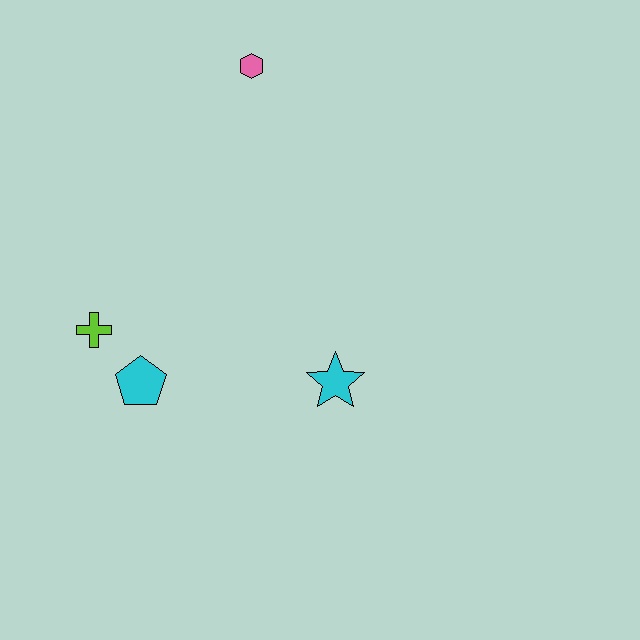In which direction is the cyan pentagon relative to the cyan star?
The cyan pentagon is to the left of the cyan star.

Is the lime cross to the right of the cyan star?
No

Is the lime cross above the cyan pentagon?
Yes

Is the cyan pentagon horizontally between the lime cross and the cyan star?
Yes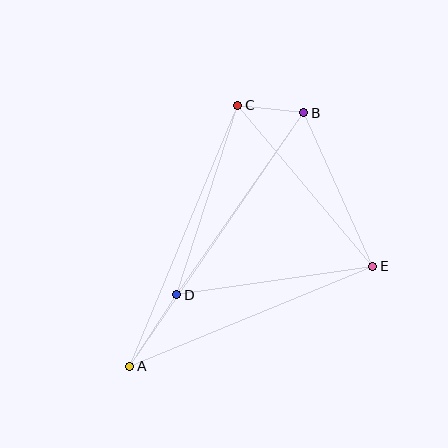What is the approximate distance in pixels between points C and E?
The distance between C and E is approximately 210 pixels.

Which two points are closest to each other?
Points B and C are closest to each other.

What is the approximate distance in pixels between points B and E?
The distance between B and E is approximately 168 pixels.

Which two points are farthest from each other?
Points A and B are farthest from each other.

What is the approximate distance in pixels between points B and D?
The distance between B and D is approximately 222 pixels.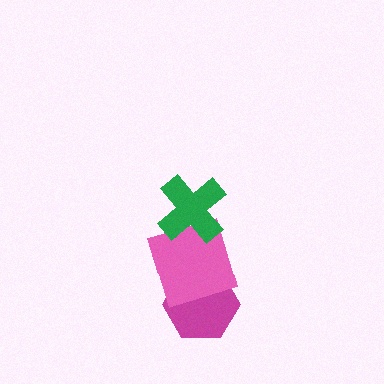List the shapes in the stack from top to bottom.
From top to bottom: the green cross, the pink square, the magenta hexagon.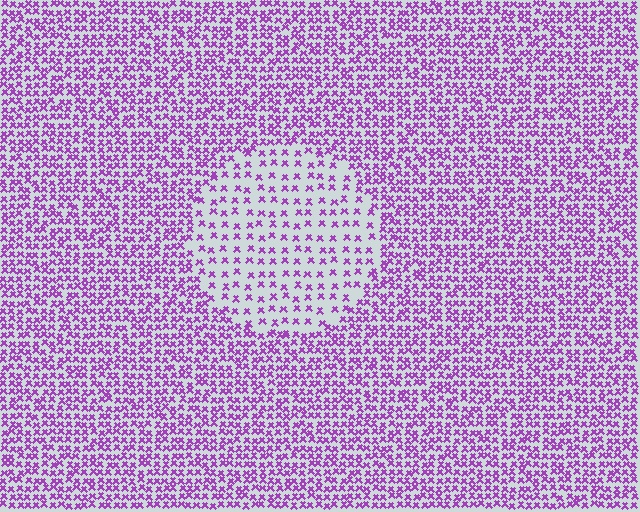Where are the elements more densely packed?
The elements are more densely packed outside the circle boundary.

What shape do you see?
I see a circle.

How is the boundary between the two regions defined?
The boundary is defined by a change in element density (approximately 2.3x ratio). All elements are the same color, size, and shape.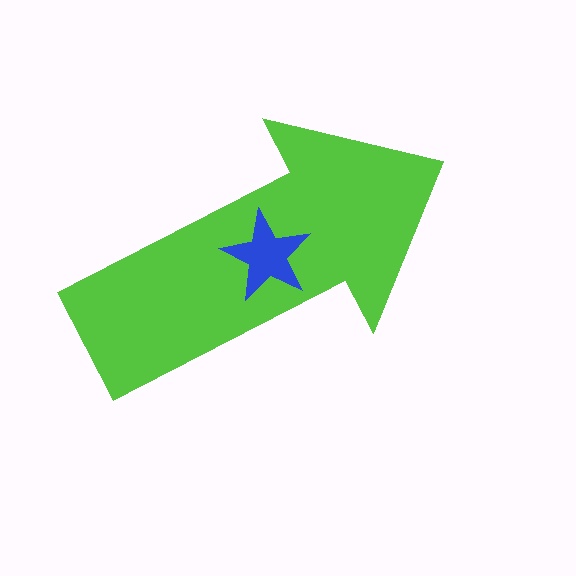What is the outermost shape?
The lime arrow.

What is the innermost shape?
The blue star.